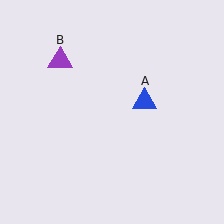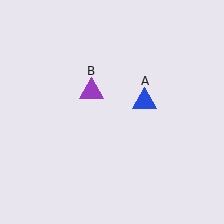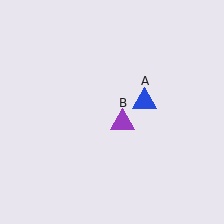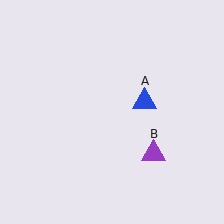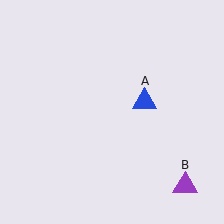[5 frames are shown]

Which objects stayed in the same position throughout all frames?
Blue triangle (object A) remained stationary.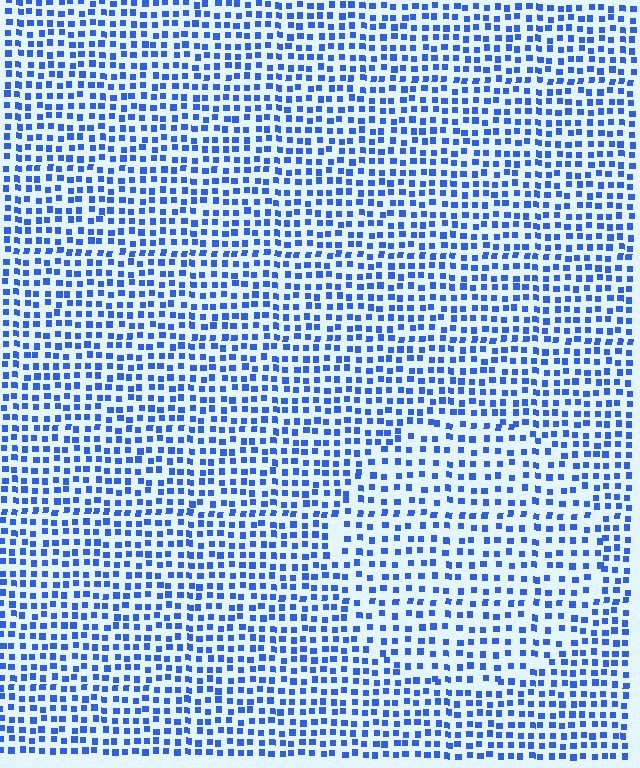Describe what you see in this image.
The image contains small blue elements arranged at two different densities. A circle-shaped region is visible where the elements are less densely packed than the surrounding area.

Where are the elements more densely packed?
The elements are more densely packed outside the circle boundary.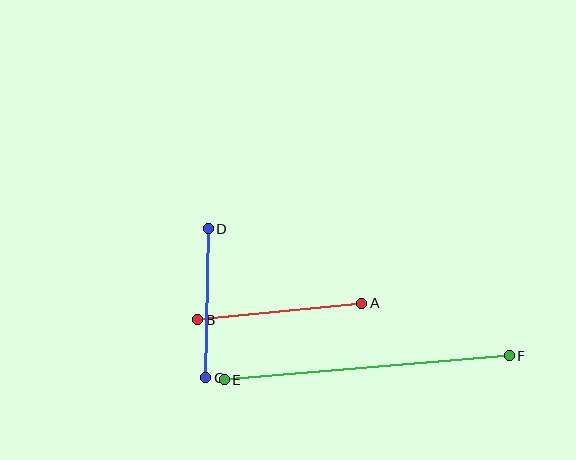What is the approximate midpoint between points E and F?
The midpoint is at approximately (367, 368) pixels.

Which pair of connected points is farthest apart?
Points E and F are farthest apart.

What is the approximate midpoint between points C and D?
The midpoint is at approximately (207, 303) pixels.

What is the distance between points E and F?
The distance is approximately 286 pixels.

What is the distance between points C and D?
The distance is approximately 149 pixels.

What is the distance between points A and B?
The distance is approximately 165 pixels.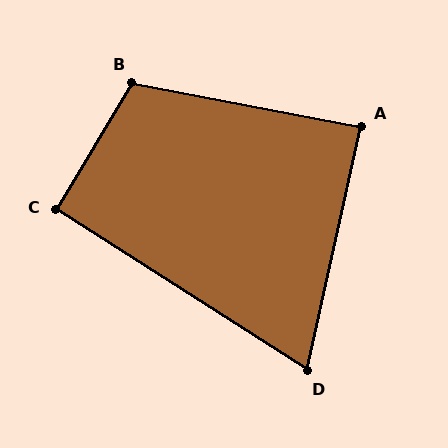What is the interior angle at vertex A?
Approximately 88 degrees (approximately right).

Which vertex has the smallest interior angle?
D, at approximately 70 degrees.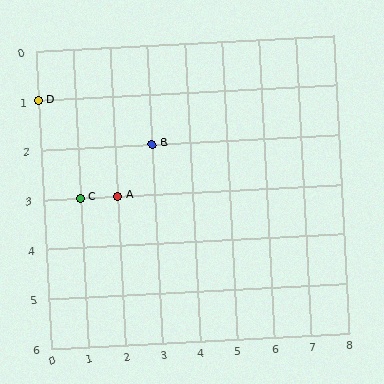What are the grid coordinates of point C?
Point C is at grid coordinates (1, 3).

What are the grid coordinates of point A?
Point A is at grid coordinates (2, 3).